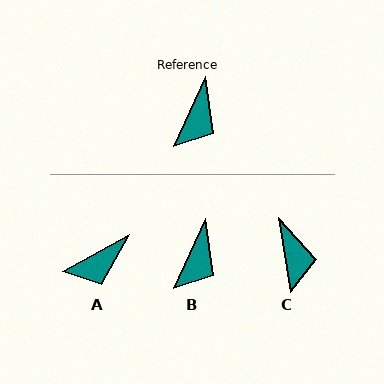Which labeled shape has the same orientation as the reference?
B.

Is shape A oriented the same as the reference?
No, it is off by about 37 degrees.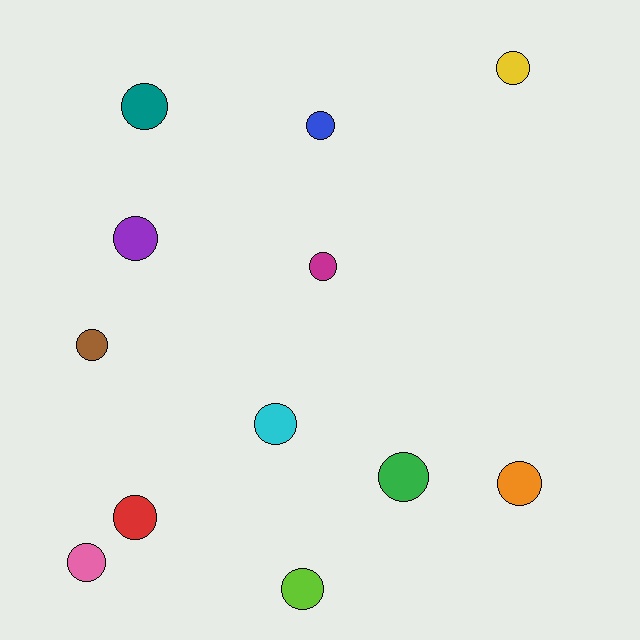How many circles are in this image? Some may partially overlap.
There are 12 circles.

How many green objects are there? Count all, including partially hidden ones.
There is 1 green object.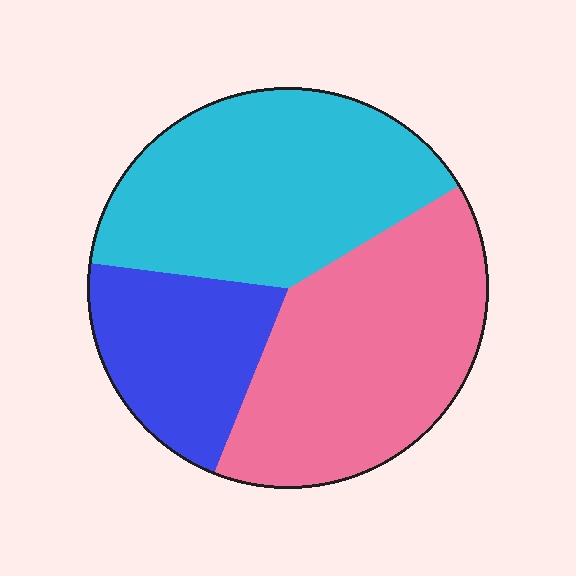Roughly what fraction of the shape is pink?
Pink covers about 40% of the shape.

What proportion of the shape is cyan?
Cyan covers about 40% of the shape.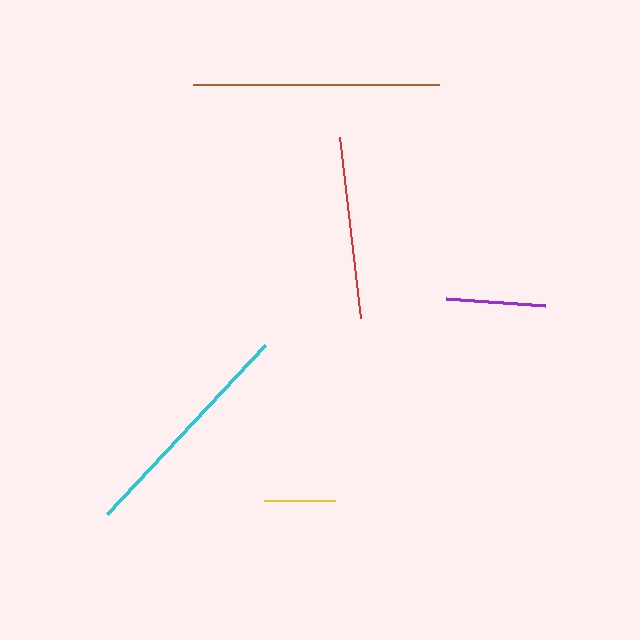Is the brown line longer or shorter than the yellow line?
The brown line is longer than the yellow line.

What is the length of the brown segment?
The brown segment is approximately 247 pixels long.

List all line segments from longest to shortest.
From longest to shortest: brown, cyan, red, purple, yellow.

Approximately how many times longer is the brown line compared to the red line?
The brown line is approximately 1.4 times the length of the red line.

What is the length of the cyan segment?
The cyan segment is approximately 232 pixels long.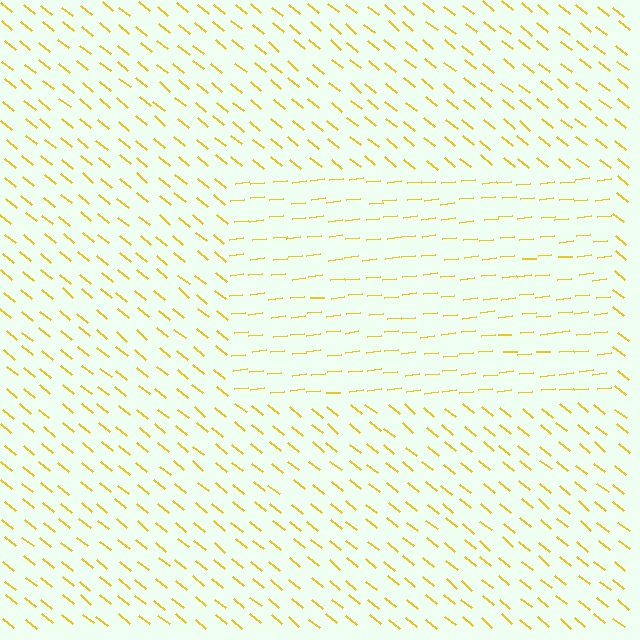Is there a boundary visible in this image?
Yes, there is a texture boundary formed by a change in line orientation.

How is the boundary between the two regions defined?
The boundary is defined purely by a change in line orientation (approximately 45 degrees difference). All lines are the same color and thickness.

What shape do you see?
I see a rectangle.